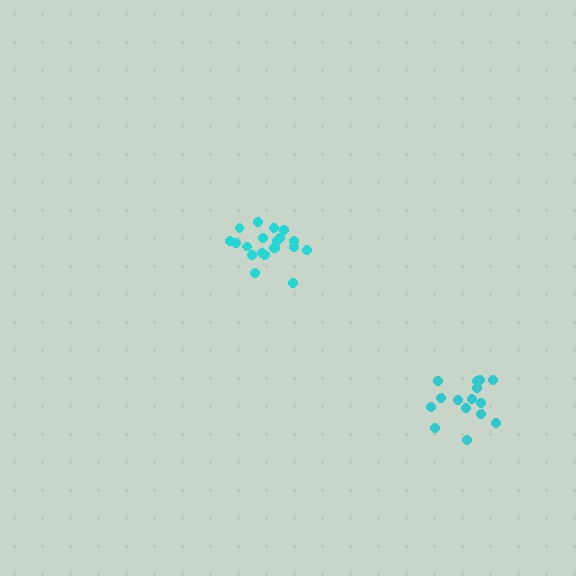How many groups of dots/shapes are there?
There are 2 groups.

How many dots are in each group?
Group 1: 15 dots, Group 2: 20 dots (35 total).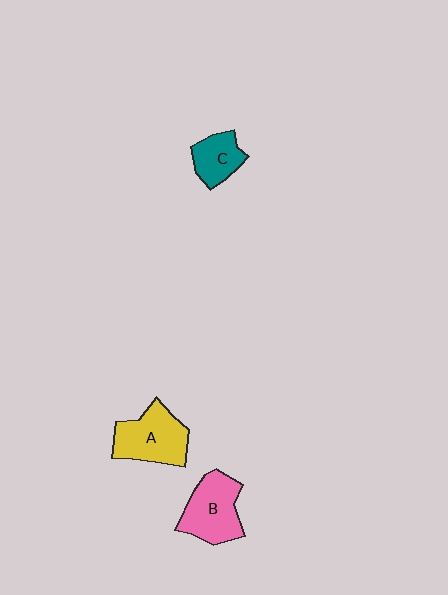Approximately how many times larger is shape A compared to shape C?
Approximately 1.6 times.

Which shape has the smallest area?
Shape C (teal).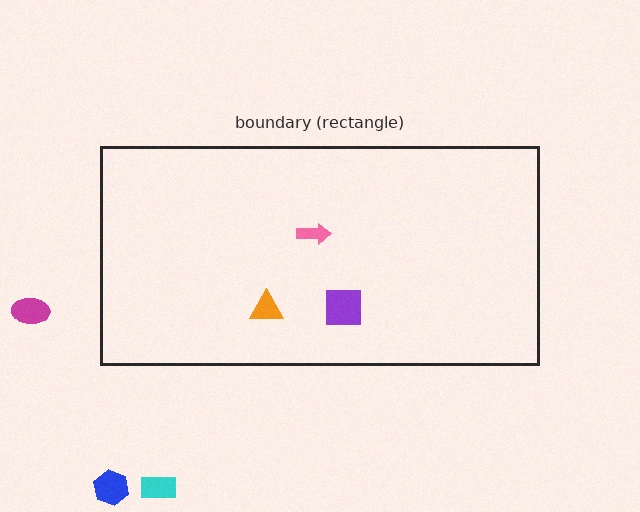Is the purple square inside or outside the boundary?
Inside.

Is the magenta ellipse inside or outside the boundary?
Outside.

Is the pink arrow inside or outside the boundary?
Inside.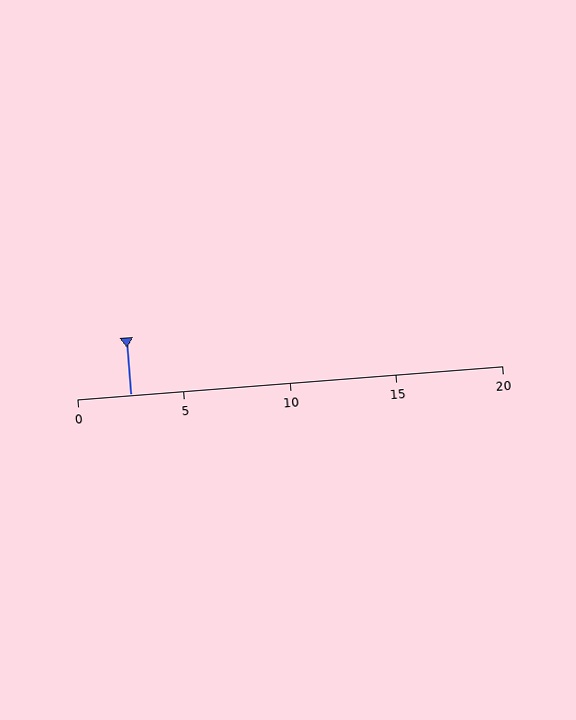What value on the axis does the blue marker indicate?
The marker indicates approximately 2.5.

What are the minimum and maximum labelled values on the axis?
The axis runs from 0 to 20.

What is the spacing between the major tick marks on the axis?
The major ticks are spaced 5 apart.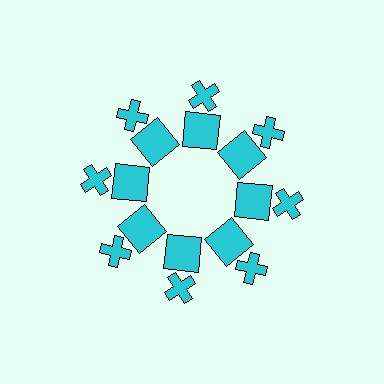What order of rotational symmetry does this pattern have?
This pattern has 8-fold rotational symmetry.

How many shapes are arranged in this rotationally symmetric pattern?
There are 16 shapes, arranged in 8 groups of 2.